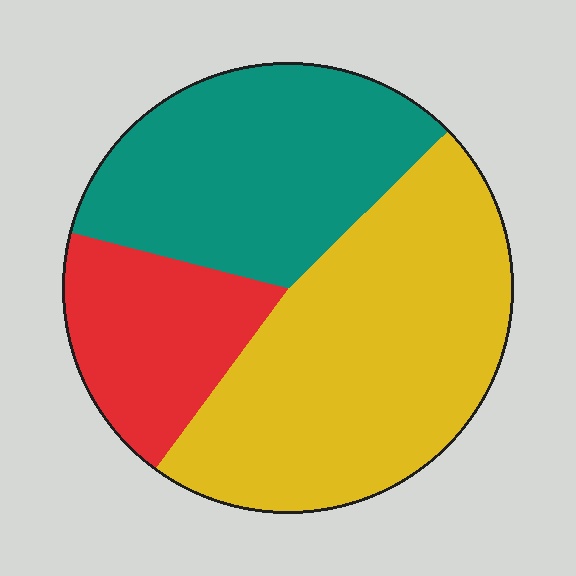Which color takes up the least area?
Red, at roughly 20%.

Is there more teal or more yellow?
Yellow.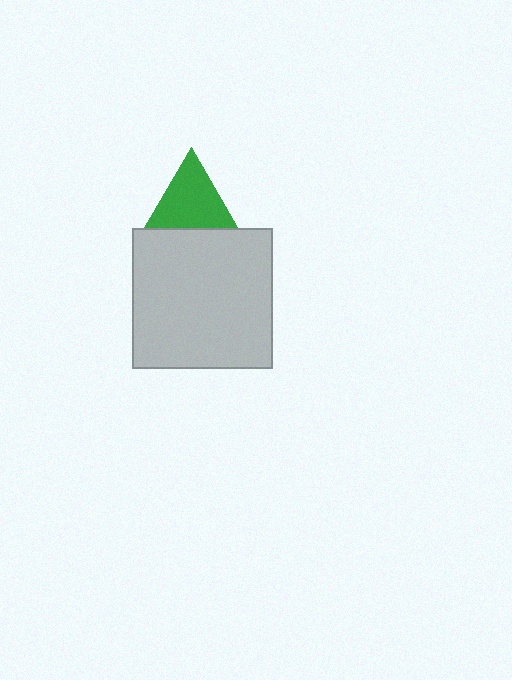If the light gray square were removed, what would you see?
You would see the complete green triangle.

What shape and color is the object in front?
The object in front is a light gray square.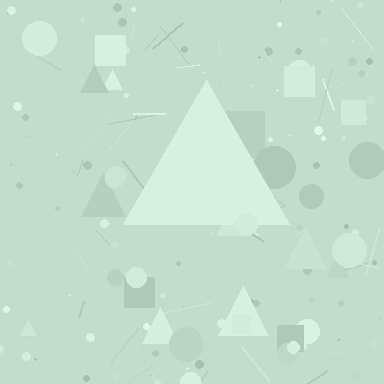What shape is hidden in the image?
A triangle is hidden in the image.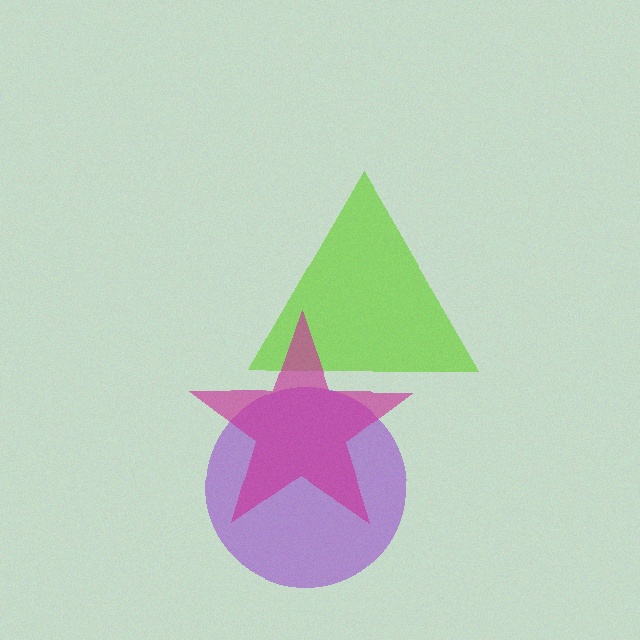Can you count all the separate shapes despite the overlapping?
Yes, there are 3 separate shapes.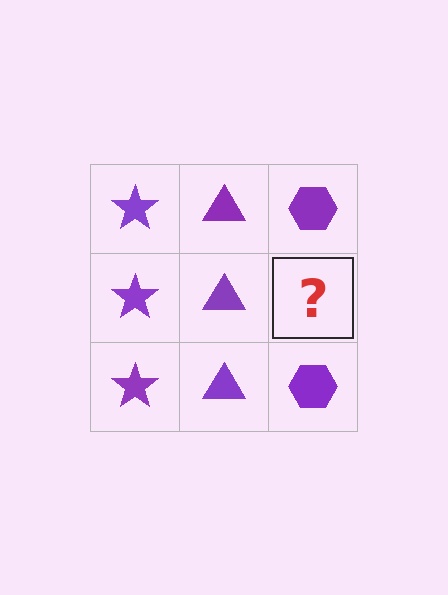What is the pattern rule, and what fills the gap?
The rule is that each column has a consistent shape. The gap should be filled with a purple hexagon.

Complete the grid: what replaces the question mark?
The question mark should be replaced with a purple hexagon.